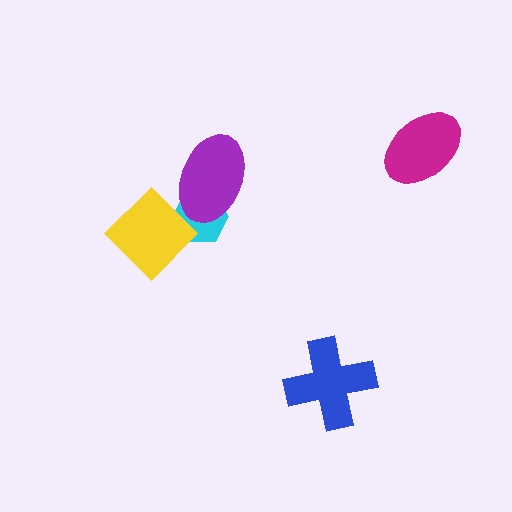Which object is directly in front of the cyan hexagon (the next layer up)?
The purple ellipse is directly in front of the cyan hexagon.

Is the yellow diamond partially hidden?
No, no other shape covers it.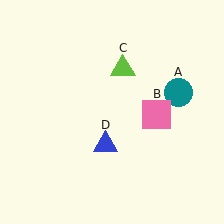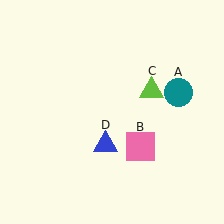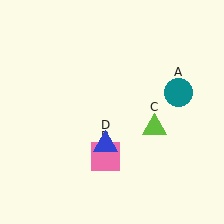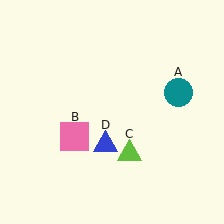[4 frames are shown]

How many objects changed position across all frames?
2 objects changed position: pink square (object B), lime triangle (object C).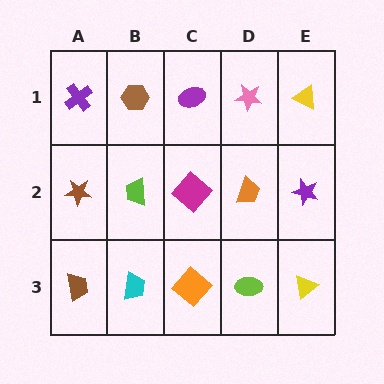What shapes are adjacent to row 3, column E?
A purple star (row 2, column E), a lime ellipse (row 3, column D).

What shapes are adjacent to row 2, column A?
A purple cross (row 1, column A), a brown trapezoid (row 3, column A), a lime trapezoid (row 2, column B).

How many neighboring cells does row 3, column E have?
2.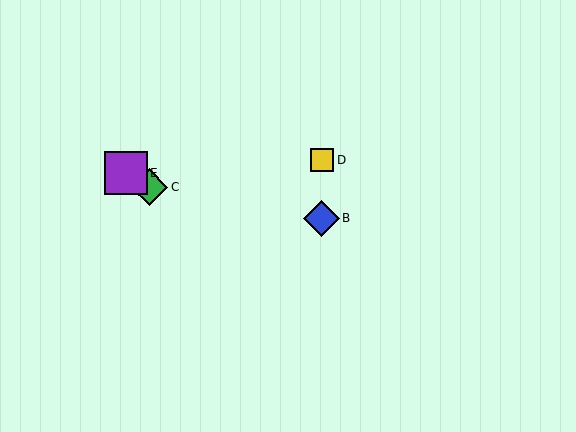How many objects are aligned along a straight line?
3 objects (A, C, E) are aligned along a straight line.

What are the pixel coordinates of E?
Object E is at (126, 173).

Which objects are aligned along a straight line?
Objects A, C, E are aligned along a straight line.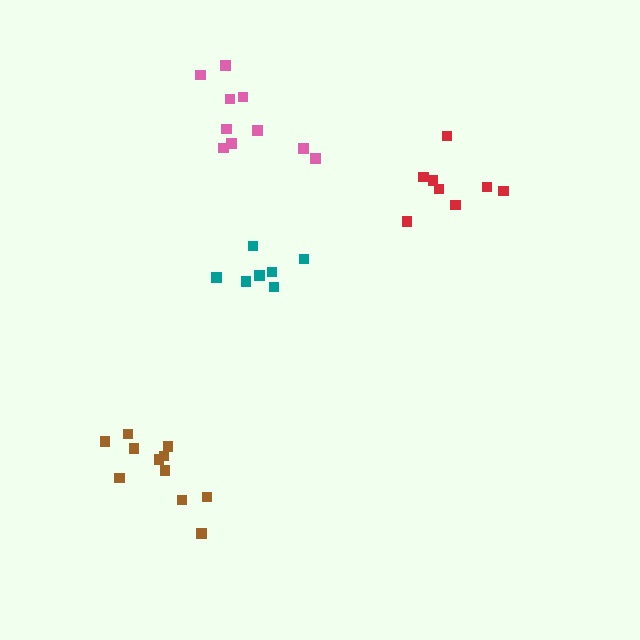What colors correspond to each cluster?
The clusters are colored: teal, pink, brown, red.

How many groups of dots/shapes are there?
There are 4 groups.